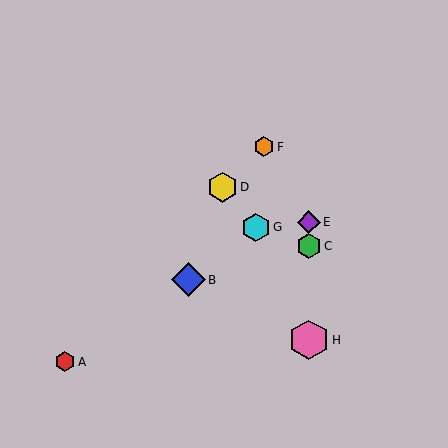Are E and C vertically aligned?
Yes, both are at x≈309.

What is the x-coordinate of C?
Object C is at x≈309.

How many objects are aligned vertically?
3 objects (C, E, H) are aligned vertically.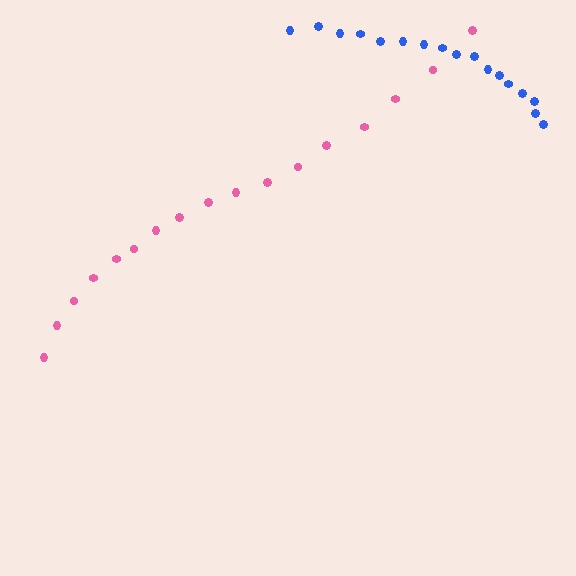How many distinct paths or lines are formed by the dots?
There are 2 distinct paths.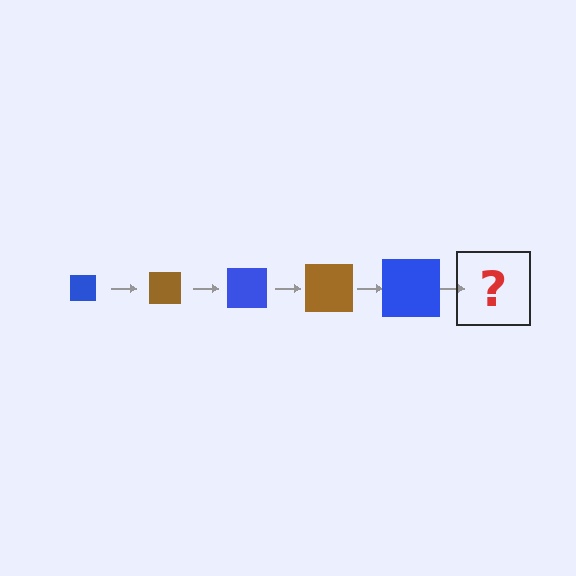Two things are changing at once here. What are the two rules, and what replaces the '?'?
The two rules are that the square grows larger each step and the color cycles through blue and brown. The '?' should be a brown square, larger than the previous one.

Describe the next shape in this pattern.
It should be a brown square, larger than the previous one.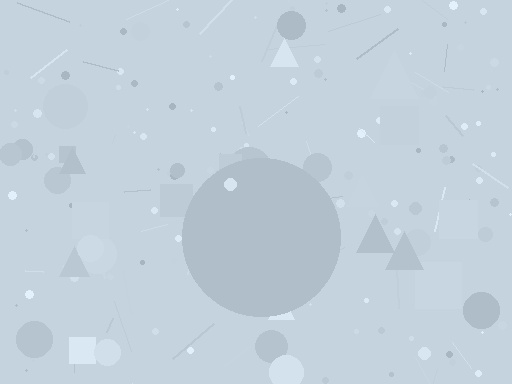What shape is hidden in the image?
A circle is hidden in the image.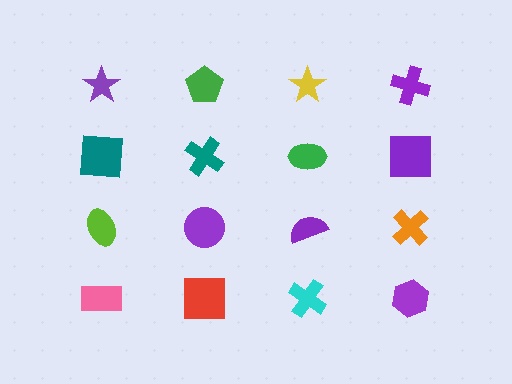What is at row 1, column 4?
A purple cross.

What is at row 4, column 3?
A cyan cross.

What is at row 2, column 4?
A purple square.